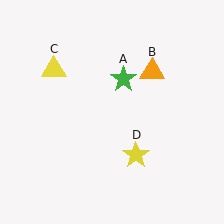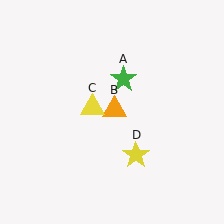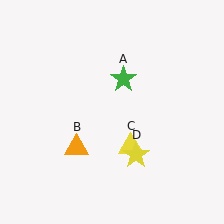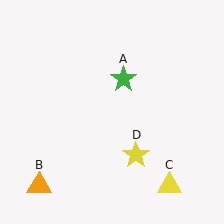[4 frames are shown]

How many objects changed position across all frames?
2 objects changed position: orange triangle (object B), yellow triangle (object C).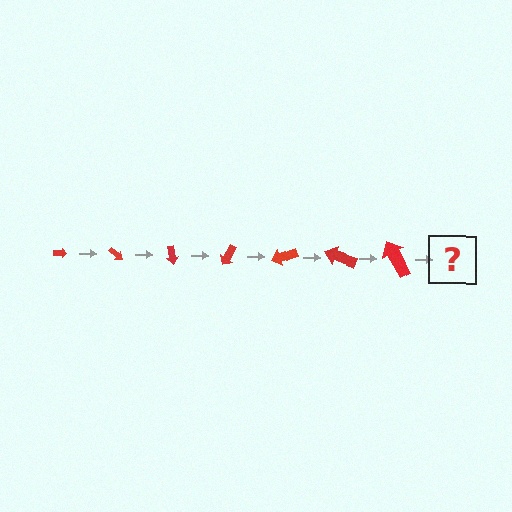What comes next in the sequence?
The next element should be an arrow, larger than the previous one and rotated 280 degrees from the start.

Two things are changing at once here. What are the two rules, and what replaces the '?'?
The two rules are that the arrow grows larger each step and it rotates 40 degrees each step. The '?' should be an arrow, larger than the previous one and rotated 280 degrees from the start.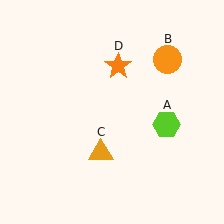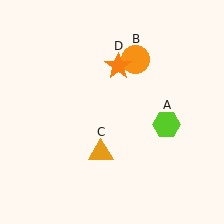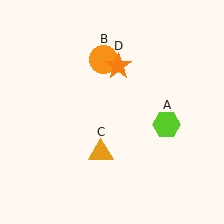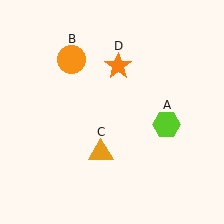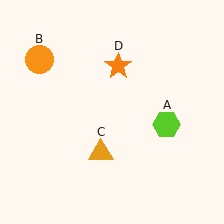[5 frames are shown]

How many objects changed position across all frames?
1 object changed position: orange circle (object B).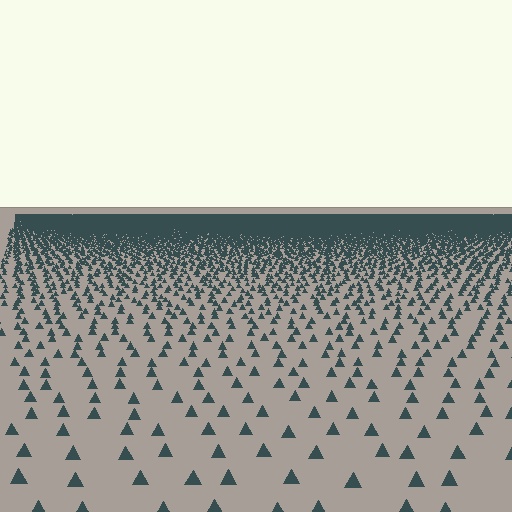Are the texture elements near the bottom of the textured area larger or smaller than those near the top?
Larger. Near the bottom, elements are closer to the viewer and appear at a bigger on-screen size.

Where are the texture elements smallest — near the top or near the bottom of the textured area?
Near the top.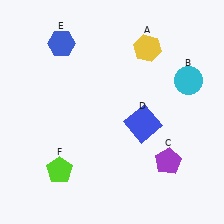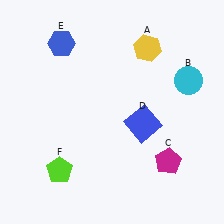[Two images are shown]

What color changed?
The pentagon (C) changed from purple in Image 1 to magenta in Image 2.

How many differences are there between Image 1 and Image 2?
There is 1 difference between the two images.